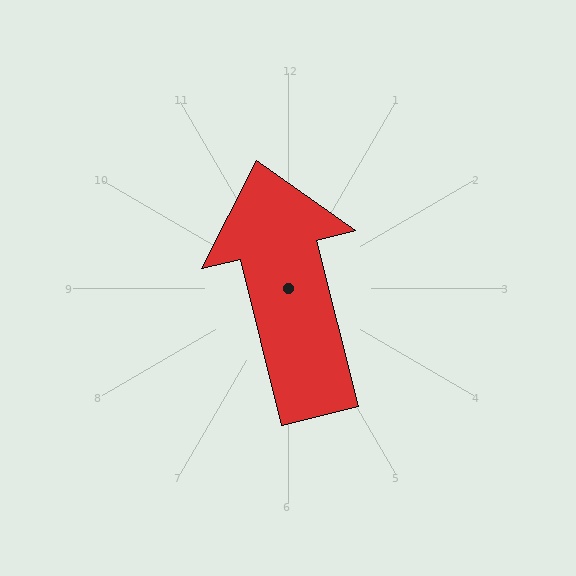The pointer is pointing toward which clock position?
Roughly 12 o'clock.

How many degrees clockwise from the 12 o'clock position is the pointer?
Approximately 346 degrees.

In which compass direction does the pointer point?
North.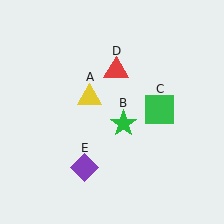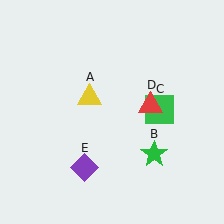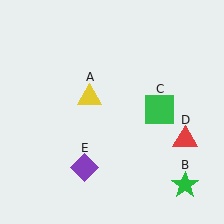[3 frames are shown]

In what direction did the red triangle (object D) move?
The red triangle (object D) moved down and to the right.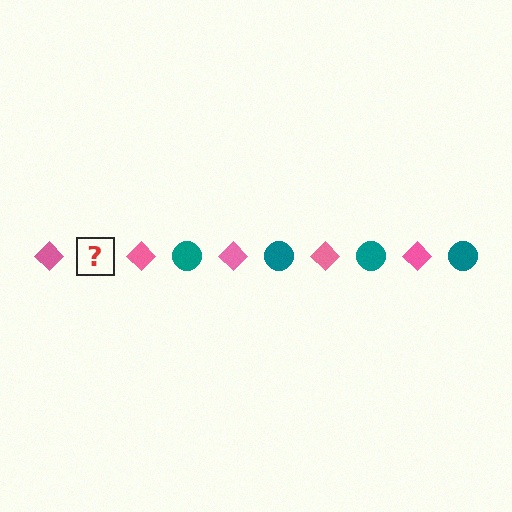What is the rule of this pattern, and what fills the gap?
The rule is that the pattern alternates between pink diamond and teal circle. The gap should be filled with a teal circle.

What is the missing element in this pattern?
The missing element is a teal circle.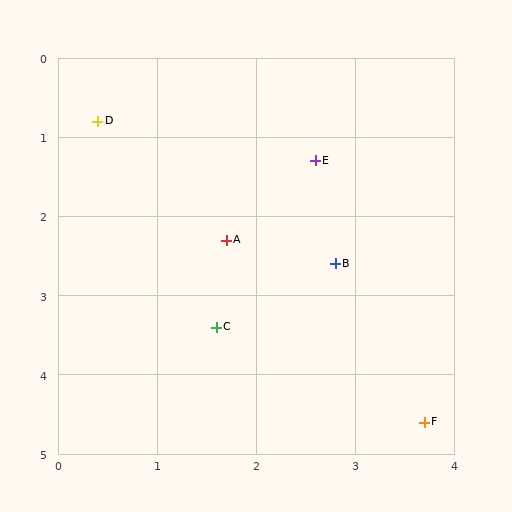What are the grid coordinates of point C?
Point C is at approximately (1.6, 3.4).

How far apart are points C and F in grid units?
Points C and F are about 2.4 grid units apart.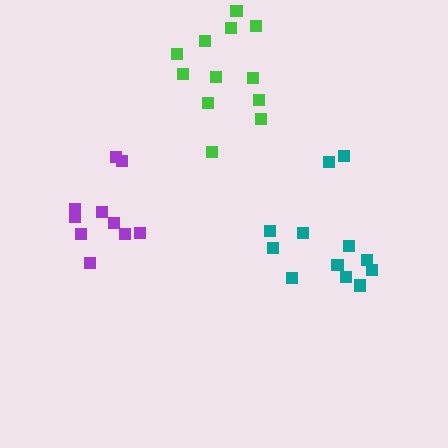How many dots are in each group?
Group 1: 12 dots, Group 2: 12 dots, Group 3: 10 dots (34 total).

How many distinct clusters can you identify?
There are 3 distinct clusters.